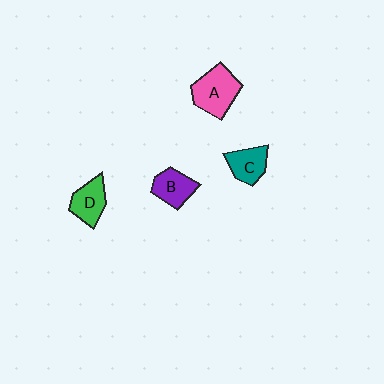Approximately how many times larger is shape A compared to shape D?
Approximately 1.4 times.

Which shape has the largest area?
Shape A (pink).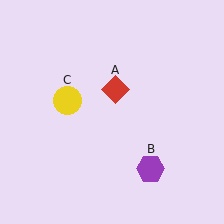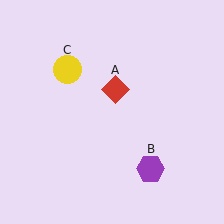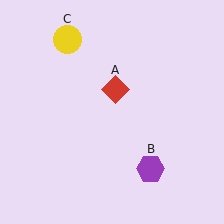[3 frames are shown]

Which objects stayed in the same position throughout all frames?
Red diamond (object A) and purple hexagon (object B) remained stationary.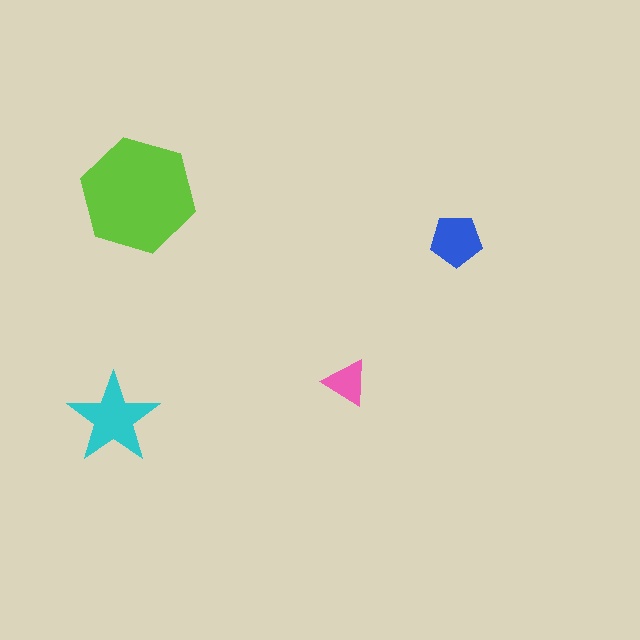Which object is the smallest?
The pink triangle.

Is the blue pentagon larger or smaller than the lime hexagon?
Smaller.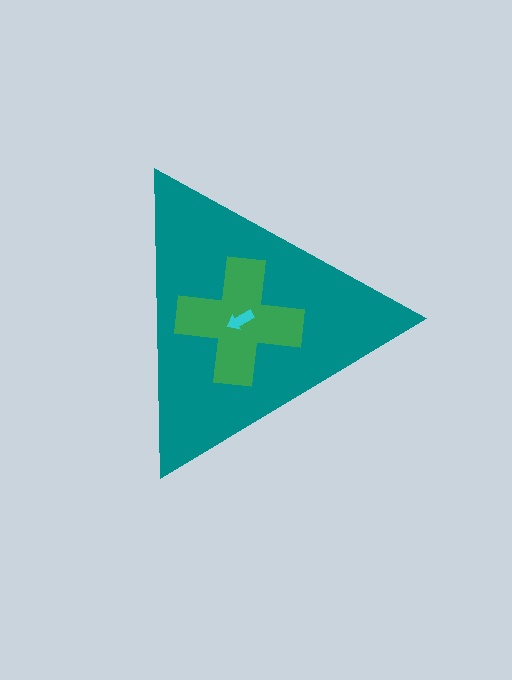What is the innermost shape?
The cyan arrow.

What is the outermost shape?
The teal triangle.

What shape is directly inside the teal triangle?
The green cross.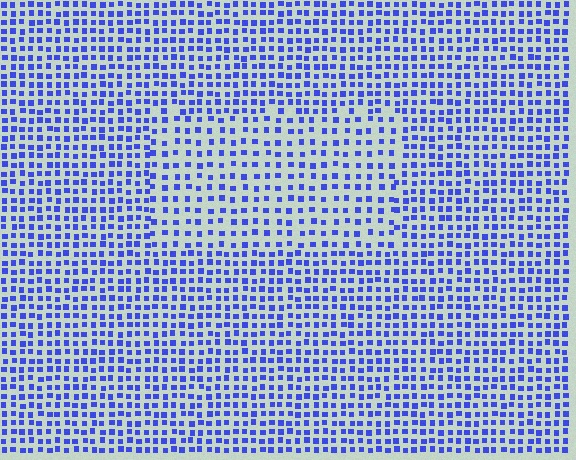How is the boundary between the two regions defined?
The boundary is defined by a change in element density (approximately 1.6x ratio). All elements are the same color, size, and shape.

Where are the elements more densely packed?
The elements are more densely packed outside the rectangle boundary.